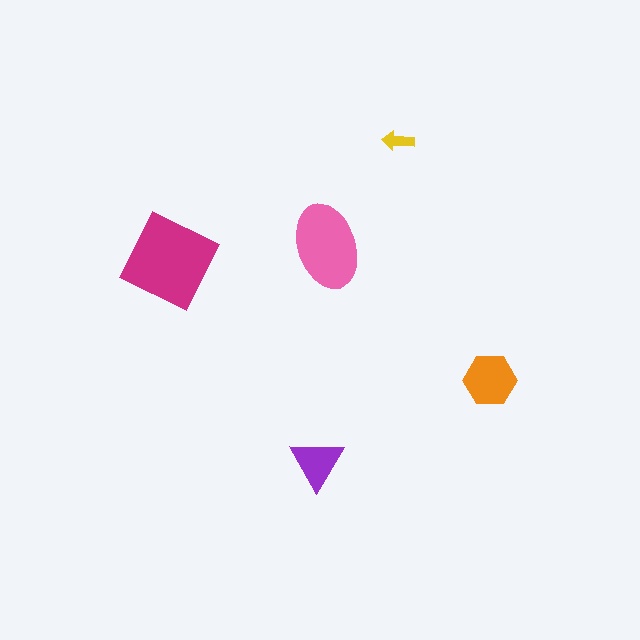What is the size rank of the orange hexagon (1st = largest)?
3rd.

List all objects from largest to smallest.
The magenta square, the pink ellipse, the orange hexagon, the purple triangle, the yellow arrow.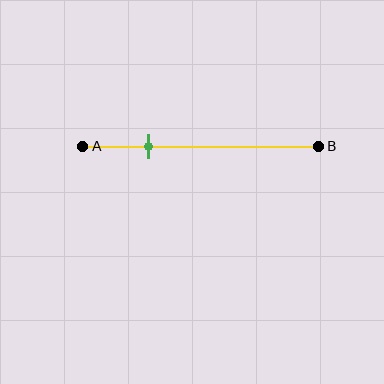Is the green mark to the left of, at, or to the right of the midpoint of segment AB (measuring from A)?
The green mark is to the left of the midpoint of segment AB.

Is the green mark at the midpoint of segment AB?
No, the mark is at about 30% from A, not at the 50% midpoint.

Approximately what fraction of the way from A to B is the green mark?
The green mark is approximately 30% of the way from A to B.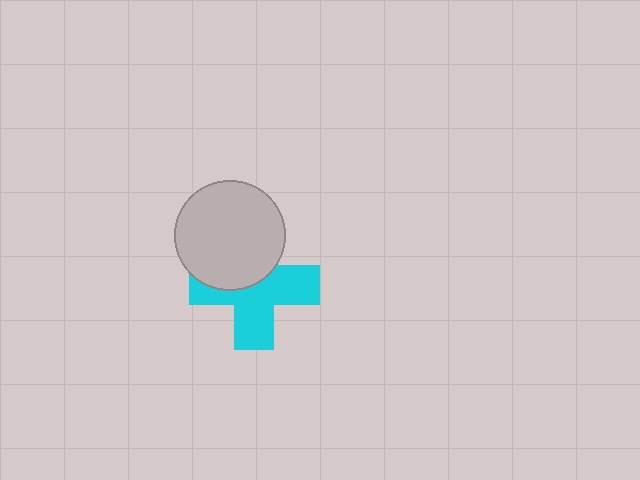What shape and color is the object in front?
The object in front is a light gray circle.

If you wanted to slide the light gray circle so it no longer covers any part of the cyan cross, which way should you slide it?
Slide it up — that is the most direct way to separate the two shapes.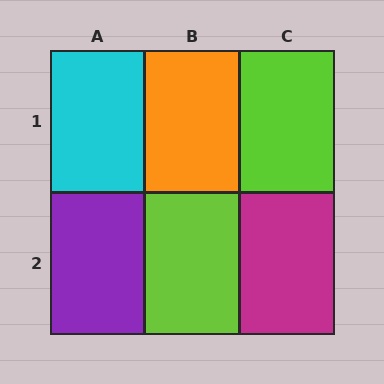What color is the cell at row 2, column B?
Lime.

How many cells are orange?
1 cell is orange.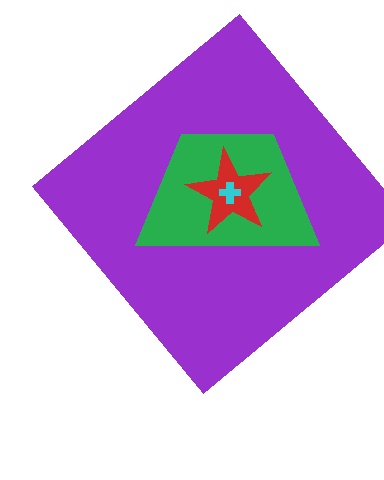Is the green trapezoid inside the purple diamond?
Yes.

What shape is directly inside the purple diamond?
The green trapezoid.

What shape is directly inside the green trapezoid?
The red star.